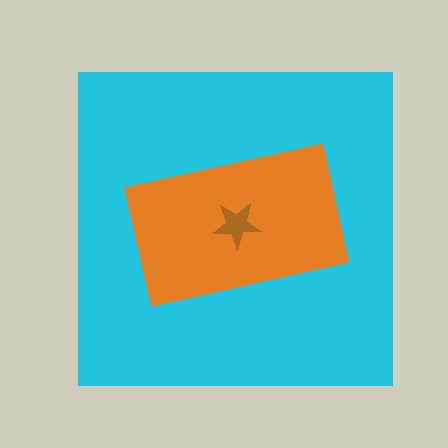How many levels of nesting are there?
3.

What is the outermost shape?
The cyan square.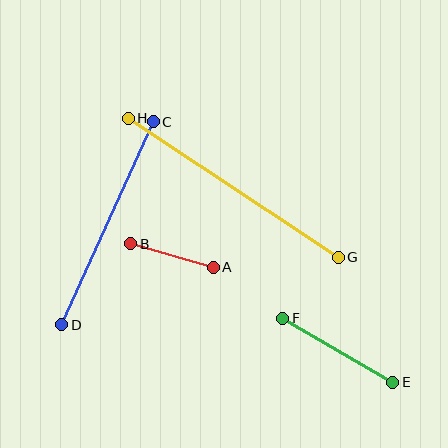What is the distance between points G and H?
The distance is approximately 252 pixels.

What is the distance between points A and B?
The distance is approximately 86 pixels.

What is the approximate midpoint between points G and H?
The midpoint is at approximately (233, 188) pixels.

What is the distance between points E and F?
The distance is approximately 127 pixels.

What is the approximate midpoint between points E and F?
The midpoint is at approximately (338, 350) pixels.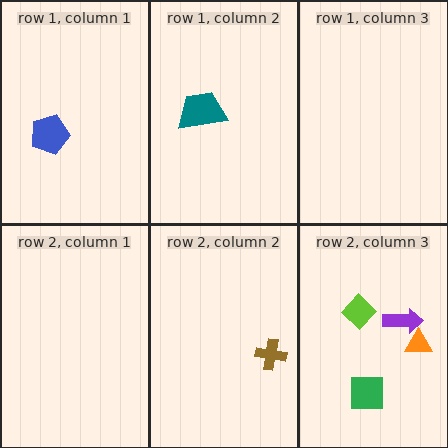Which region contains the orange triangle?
The row 2, column 3 region.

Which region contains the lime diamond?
The row 2, column 3 region.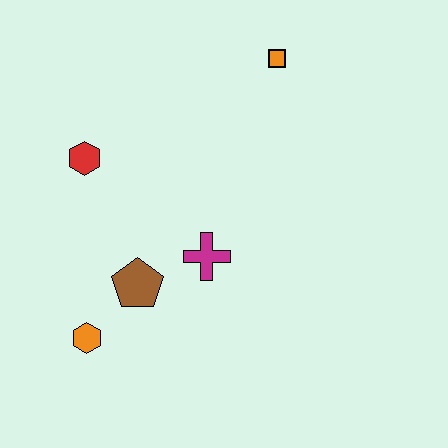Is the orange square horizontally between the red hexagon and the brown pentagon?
No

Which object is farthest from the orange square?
The orange hexagon is farthest from the orange square.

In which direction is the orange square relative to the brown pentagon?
The orange square is above the brown pentagon.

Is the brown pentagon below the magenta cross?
Yes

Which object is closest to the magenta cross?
The brown pentagon is closest to the magenta cross.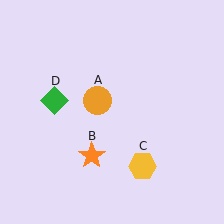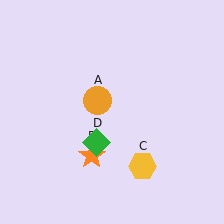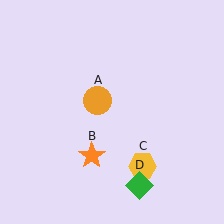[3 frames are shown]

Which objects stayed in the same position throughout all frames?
Orange circle (object A) and orange star (object B) and yellow hexagon (object C) remained stationary.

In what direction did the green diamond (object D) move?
The green diamond (object D) moved down and to the right.